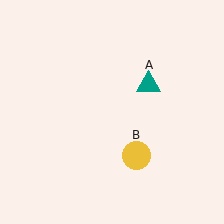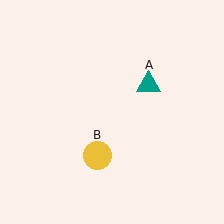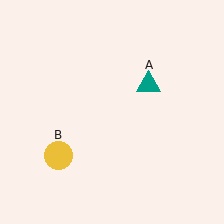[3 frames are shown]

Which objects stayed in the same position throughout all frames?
Teal triangle (object A) remained stationary.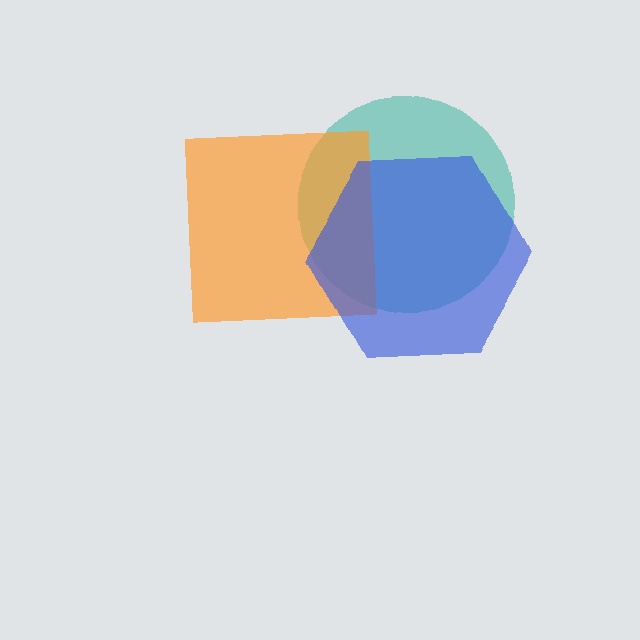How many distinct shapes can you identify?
There are 3 distinct shapes: a teal circle, an orange square, a blue hexagon.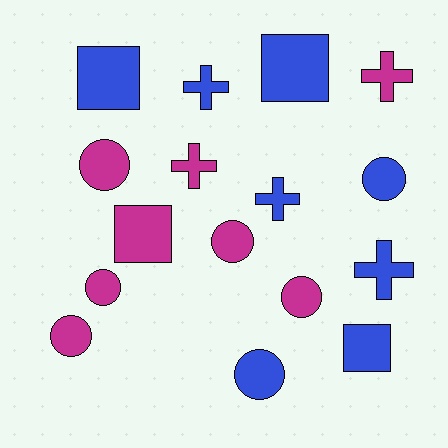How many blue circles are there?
There are 2 blue circles.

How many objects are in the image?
There are 16 objects.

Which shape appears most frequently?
Circle, with 7 objects.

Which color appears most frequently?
Blue, with 8 objects.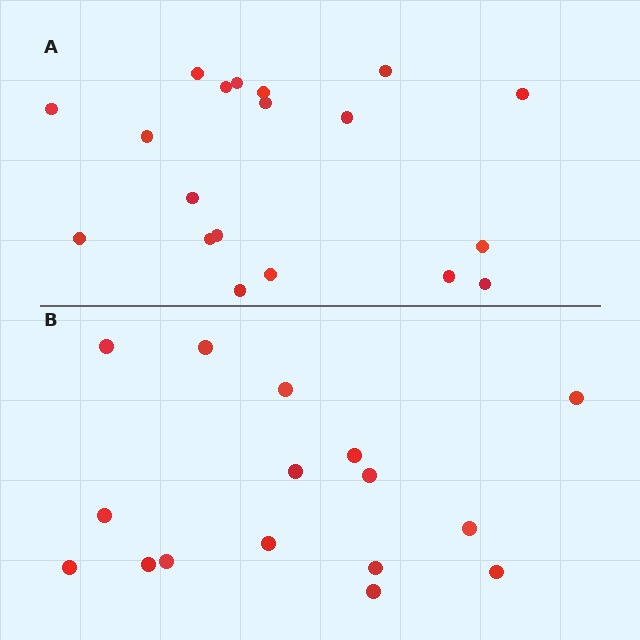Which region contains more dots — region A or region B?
Region A (the top region) has more dots.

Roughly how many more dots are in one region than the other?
Region A has just a few more — roughly 2 or 3 more dots than region B.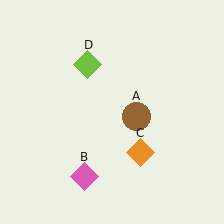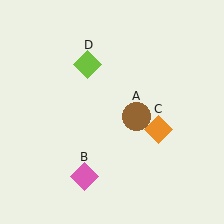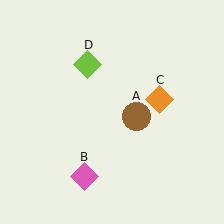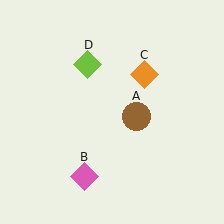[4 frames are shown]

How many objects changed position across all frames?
1 object changed position: orange diamond (object C).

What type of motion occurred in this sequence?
The orange diamond (object C) rotated counterclockwise around the center of the scene.